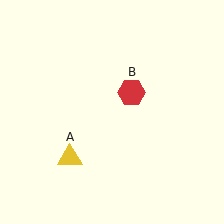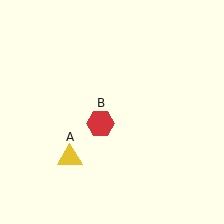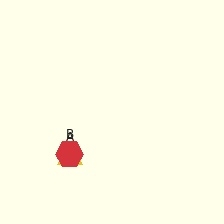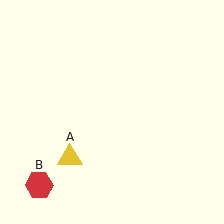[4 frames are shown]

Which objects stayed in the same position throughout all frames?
Yellow triangle (object A) remained stationary.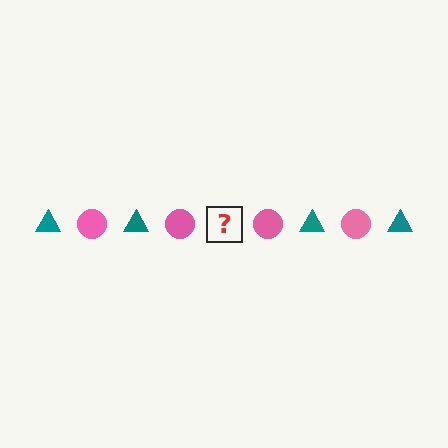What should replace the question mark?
The question mark should be replaced with a teal triangle.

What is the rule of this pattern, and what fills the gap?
The rule is that the pattern alternates between teal triangle and pink circle. The gap should be filled with a teal triangle.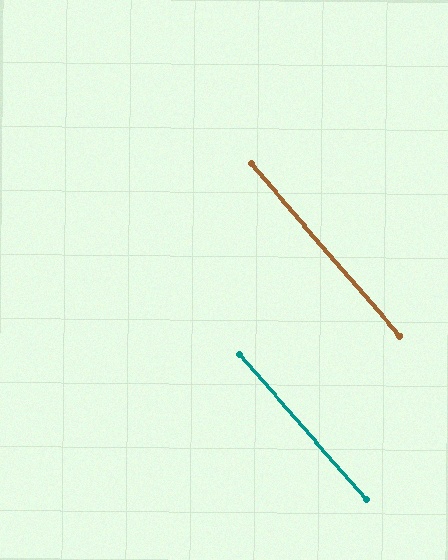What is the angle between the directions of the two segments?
Approximately 0 degrees.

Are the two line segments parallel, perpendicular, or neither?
Parallel — their directions differ by only 0.5°.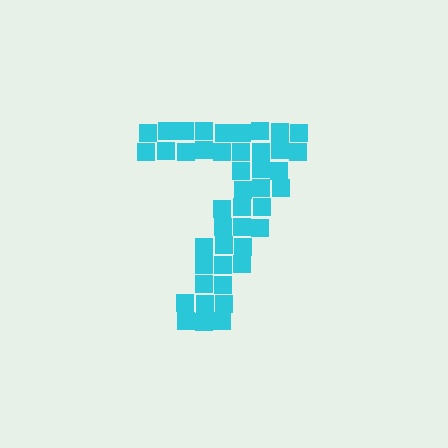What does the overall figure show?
The overall figure shows the digit 7.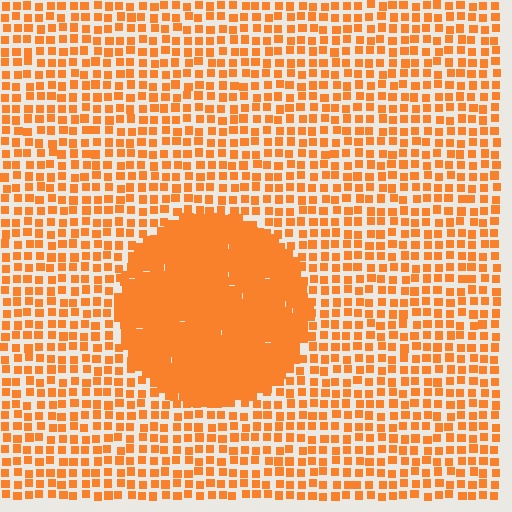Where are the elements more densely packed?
The elements are more densely packed inside the circle boundary.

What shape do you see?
I see a circle.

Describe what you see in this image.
The image contains small orange elements arranged at two different densities. A circle-shaped region is visible where the elements are more densely packed than the surrounding area.